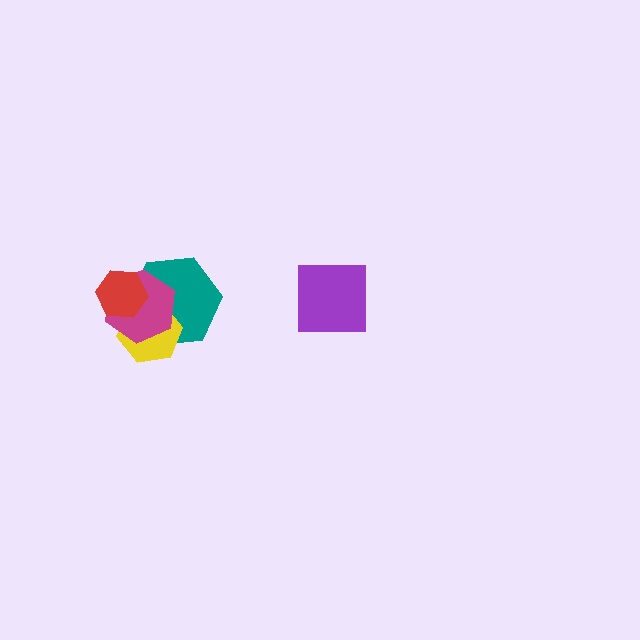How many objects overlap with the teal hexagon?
3 objects overlap with the teal hexagon.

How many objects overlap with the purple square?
0 objects overlap with the purple square.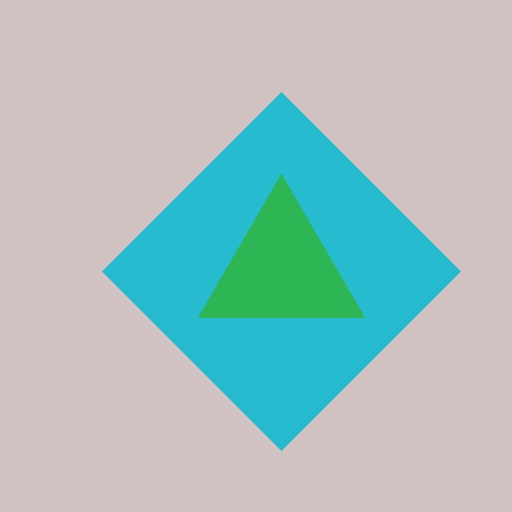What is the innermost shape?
The green triangle.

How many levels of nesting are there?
2.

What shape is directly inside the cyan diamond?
The green triangle.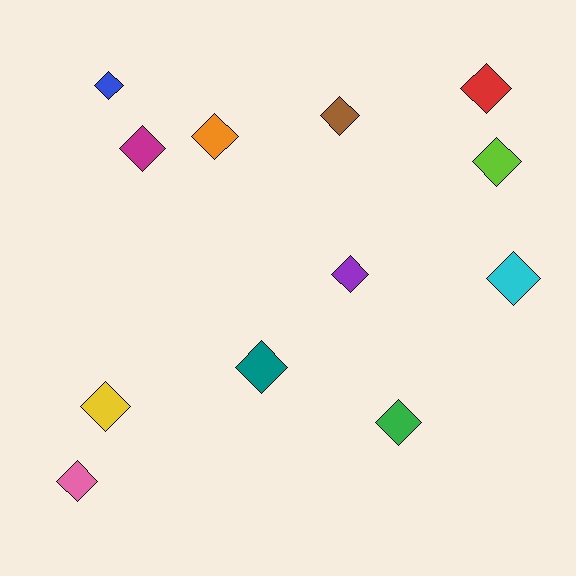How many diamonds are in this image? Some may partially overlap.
There are 12 diamonds.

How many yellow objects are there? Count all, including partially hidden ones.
There is 1 yellow object.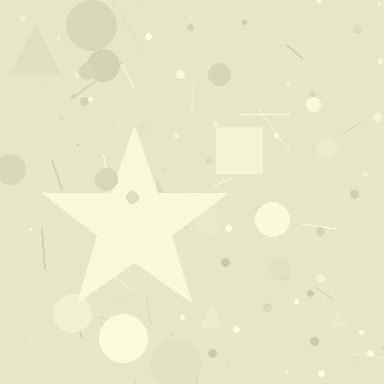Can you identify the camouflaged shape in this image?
The camouflaged shape is a star.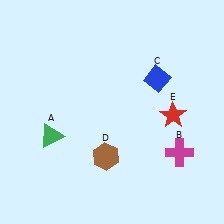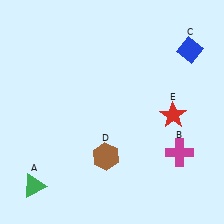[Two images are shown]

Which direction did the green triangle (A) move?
The green triangle (A) moved down.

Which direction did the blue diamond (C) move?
The blue diamond (C) moved right.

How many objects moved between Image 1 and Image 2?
2 objects moved between the two images.